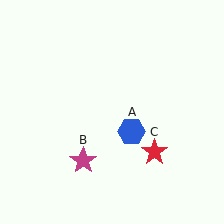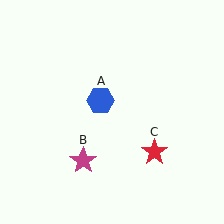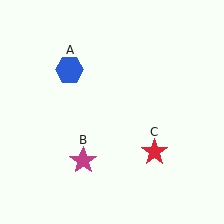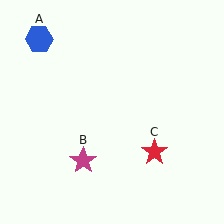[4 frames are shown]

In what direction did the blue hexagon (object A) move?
The blue hexagon (object A) moved up and to the left.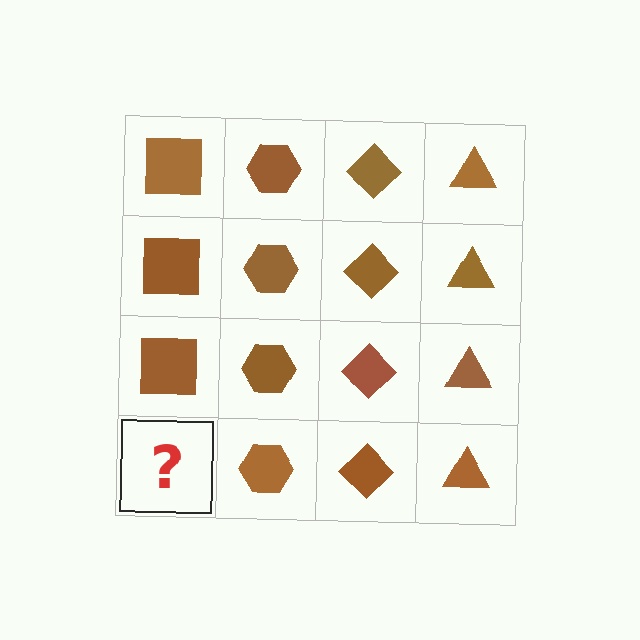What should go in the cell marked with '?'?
The missing cell should contain a brown square.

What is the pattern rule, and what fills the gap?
The rule is that each column has a consistent shape. The gap should be filled with a brown square.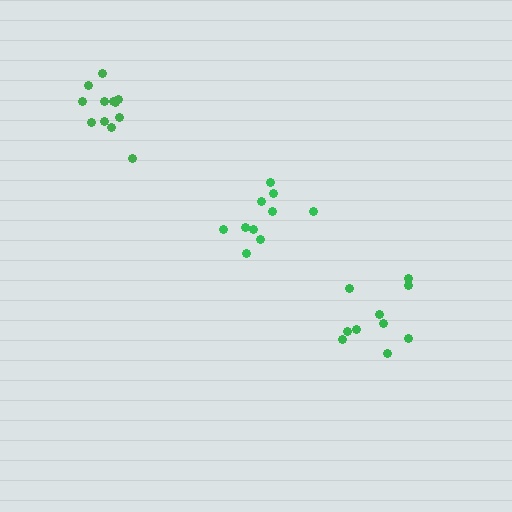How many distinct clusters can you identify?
There are 3 distinct clusters.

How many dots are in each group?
Group 1: 10 dots, Group 2: 10 dots, Group 3: 12 dots (32 total).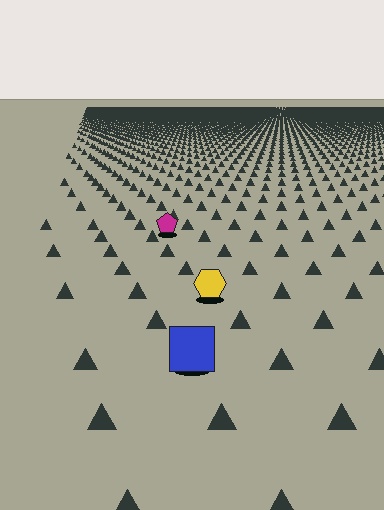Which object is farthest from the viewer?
The magenta pentagon is farthest from the viewer. It appears smaller and the ground texture around it is denser.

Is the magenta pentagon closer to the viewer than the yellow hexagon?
No. The yellow hexagon is closer — you can tell from the texture gradient: the ground texture is coarser near it.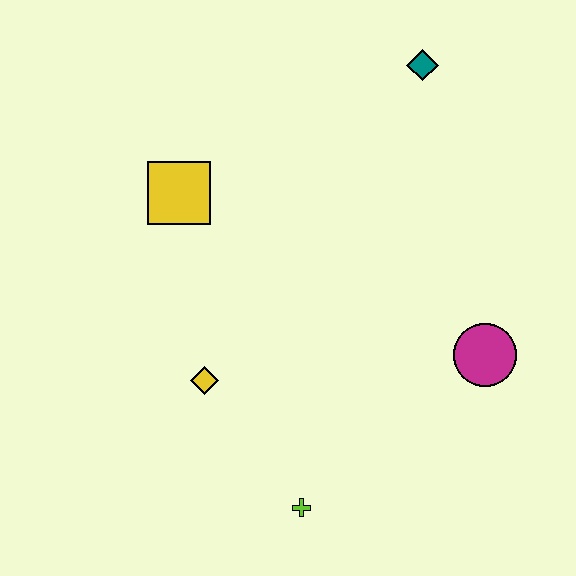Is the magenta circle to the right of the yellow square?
Yes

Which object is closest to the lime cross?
The yellow diamond is closest to the lime cross.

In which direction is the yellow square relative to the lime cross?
The yellow square is above the lime cross.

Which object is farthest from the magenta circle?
The yellow square is farthest from the magenta circle.